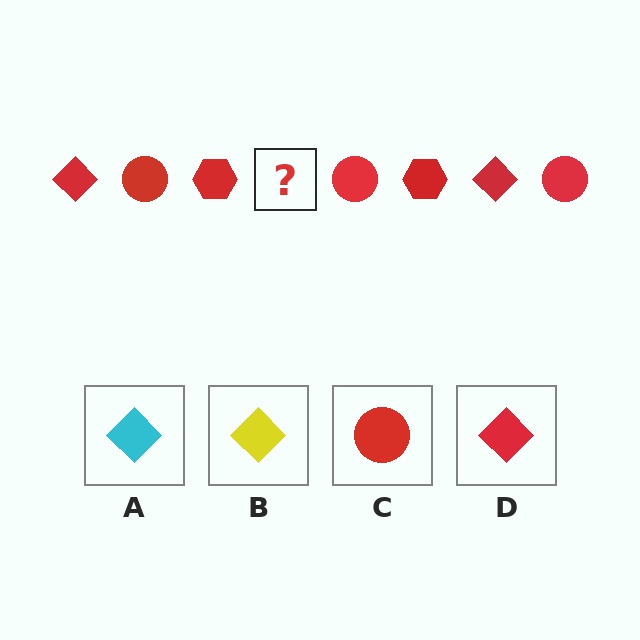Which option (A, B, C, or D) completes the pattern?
D.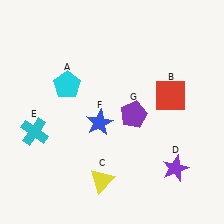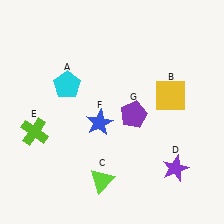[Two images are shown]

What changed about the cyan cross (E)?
In Image 1, E is cyan. In Image 2, it changed to lime.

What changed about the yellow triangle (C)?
In Image 1, C is yellow. In Image 2, it changed to lime.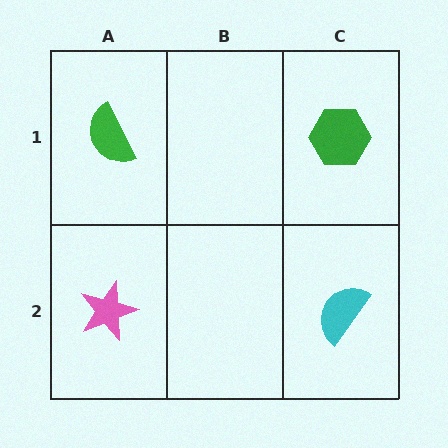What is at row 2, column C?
A cyan semicircle.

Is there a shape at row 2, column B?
No, that cell is empty.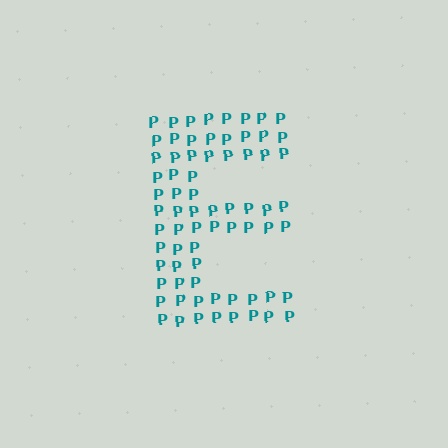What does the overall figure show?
The overall figure shows the letter E.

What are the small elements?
The small elements are letter P's.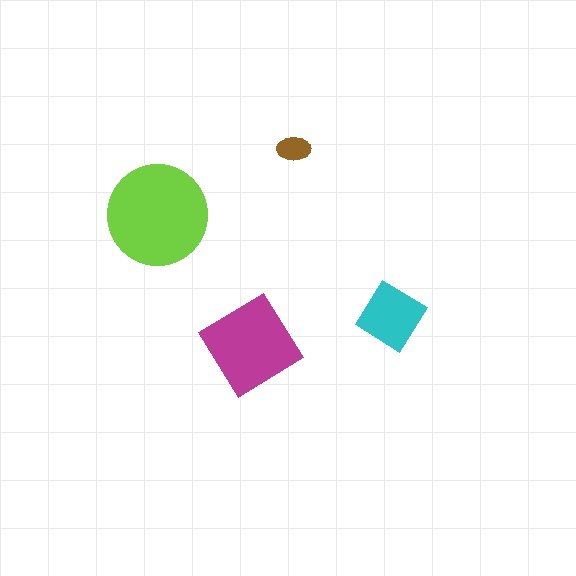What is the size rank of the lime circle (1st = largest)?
1st.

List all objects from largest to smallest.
The lime circle, the magenta diamond, the cyan diamond, the brown ellipse.